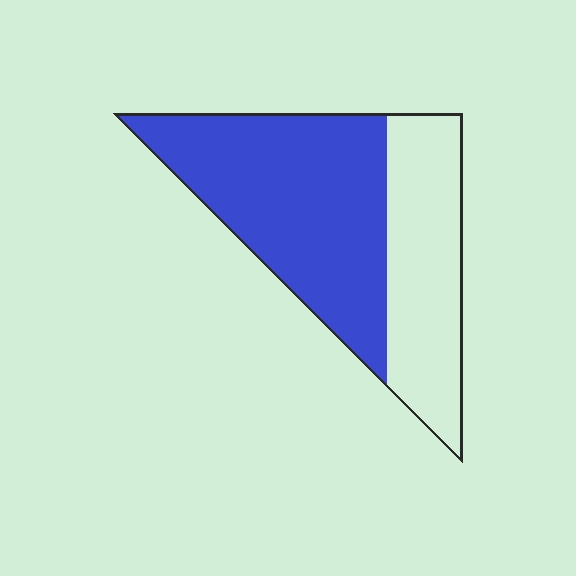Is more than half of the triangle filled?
Yes.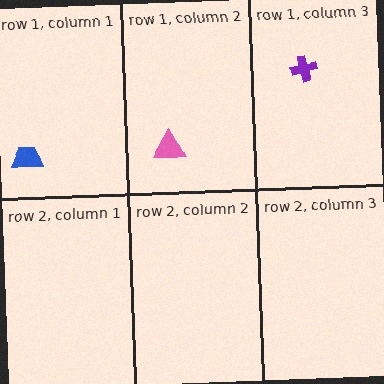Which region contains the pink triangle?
The row 1, column 2 region.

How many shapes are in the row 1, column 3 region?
1.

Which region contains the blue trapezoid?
The row 1, column 1 region.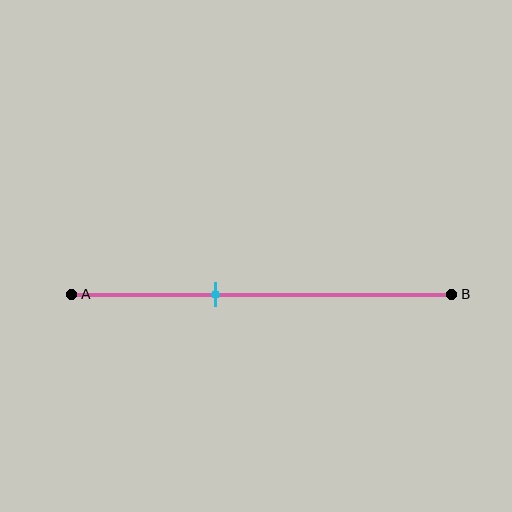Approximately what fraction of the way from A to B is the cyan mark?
The cyan mark is approximately 40% of the way from A to B.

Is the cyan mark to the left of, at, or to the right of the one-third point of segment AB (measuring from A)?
The cyan mark is to the right of the one-third point of segment AB.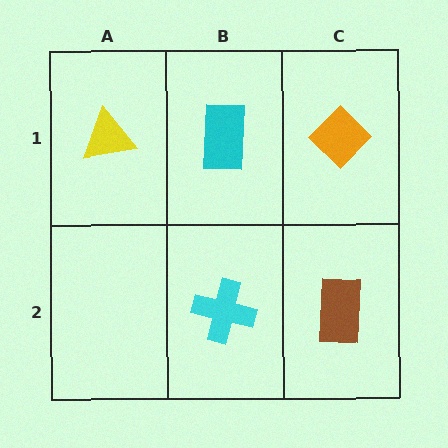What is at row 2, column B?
A cyan cross.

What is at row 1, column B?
A cyan rectangle.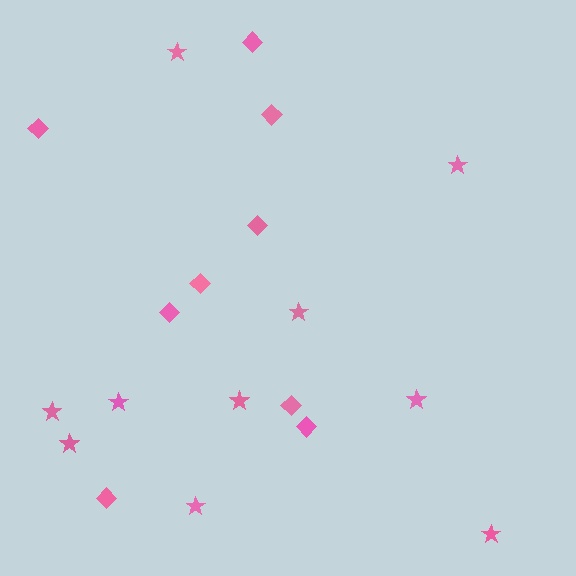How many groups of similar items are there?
There are 2 groups: one group of diamonds (9) and one group of stars (10).